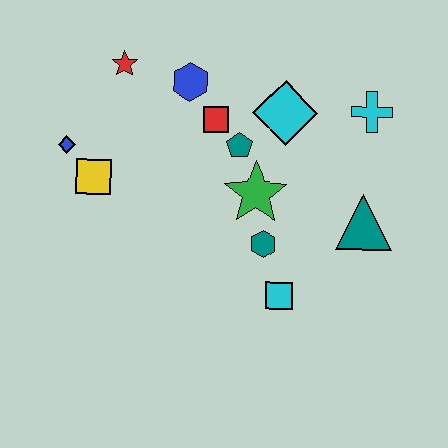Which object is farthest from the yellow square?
The cyan cross is farthest from the yellow square.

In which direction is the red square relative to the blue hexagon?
The red square is below the blue hexagon.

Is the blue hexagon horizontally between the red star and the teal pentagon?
Yes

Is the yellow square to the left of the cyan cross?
Yes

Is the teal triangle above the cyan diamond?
No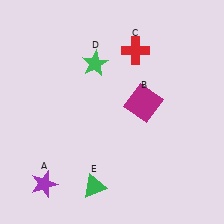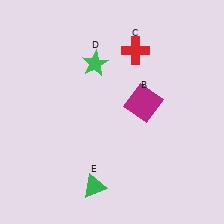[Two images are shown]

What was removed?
The purple star (A) was removed in Image 2.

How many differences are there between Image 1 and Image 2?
There is 1 difference between the two images.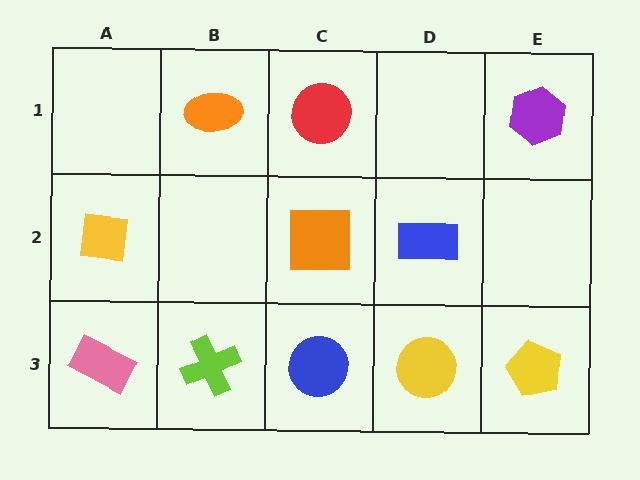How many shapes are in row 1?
3 shapes.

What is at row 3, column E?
A yellow pentagon.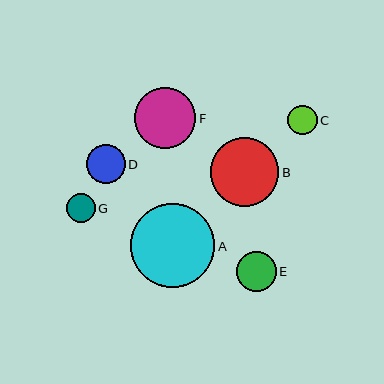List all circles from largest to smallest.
From largest to smallest: A, B, F, E, D, C, G.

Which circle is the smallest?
Circle G is the smallest with a size of approximately 29 pixels.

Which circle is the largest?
Circle A is the largest with a size of approximately 84 pixels.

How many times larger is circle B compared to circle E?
Circle B is approximately 1.7 times the size of circle E.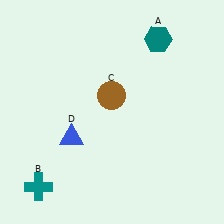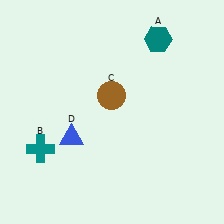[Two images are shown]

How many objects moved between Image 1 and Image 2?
1 object moved between the two images.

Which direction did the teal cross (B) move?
The teal cross (B) moved up.